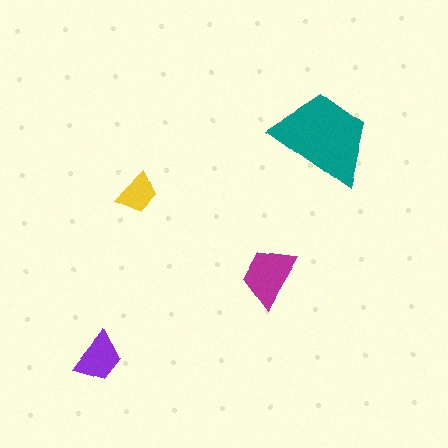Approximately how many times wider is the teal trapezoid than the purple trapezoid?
About 2 times wider.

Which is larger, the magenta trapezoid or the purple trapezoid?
The magenta one.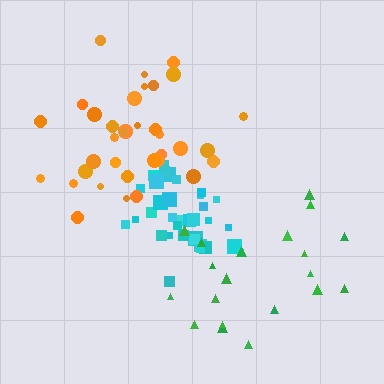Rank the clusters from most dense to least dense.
cyan, orange, green.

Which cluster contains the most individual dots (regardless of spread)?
Orange (35).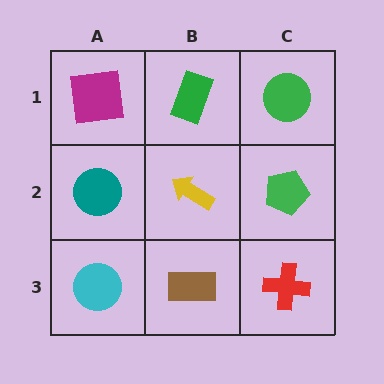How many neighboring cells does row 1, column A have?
2.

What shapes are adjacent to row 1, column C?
A green pentagon (row 2, column C), a green rectangle (row 1, column B).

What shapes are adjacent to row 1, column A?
A teal circle (row 2, column A), a green rectangle (row 1, column B).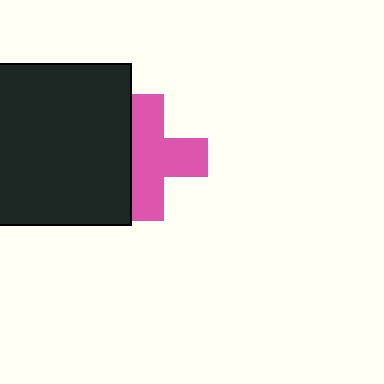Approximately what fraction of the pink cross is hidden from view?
Roughly 30% of the pink cross is hidden behind the black square.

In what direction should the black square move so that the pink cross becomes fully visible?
The black square should move left. That is the shortest direction to clear the overlap and leave the pink cross fully visible.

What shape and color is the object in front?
The object in front is a black square.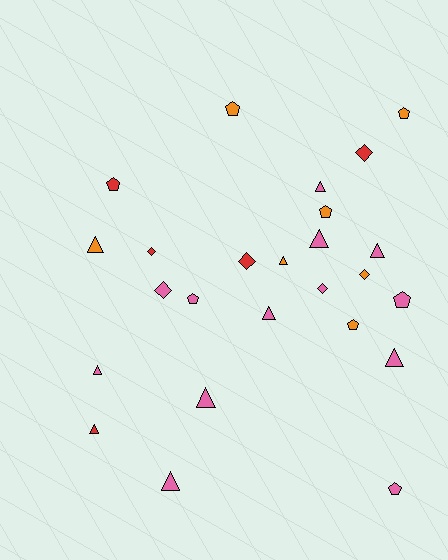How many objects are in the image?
There are 25 objects.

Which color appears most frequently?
Pink, with 13 objects.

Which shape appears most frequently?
Triangle, with 11 objects.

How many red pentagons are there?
There is 1 red pentagon.